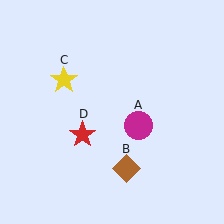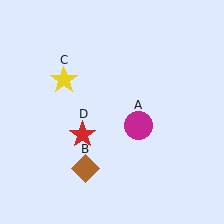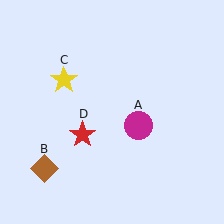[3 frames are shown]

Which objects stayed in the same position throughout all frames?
Magenta circle (object A) and yellow star (object C) and red star (object D) remained stationary.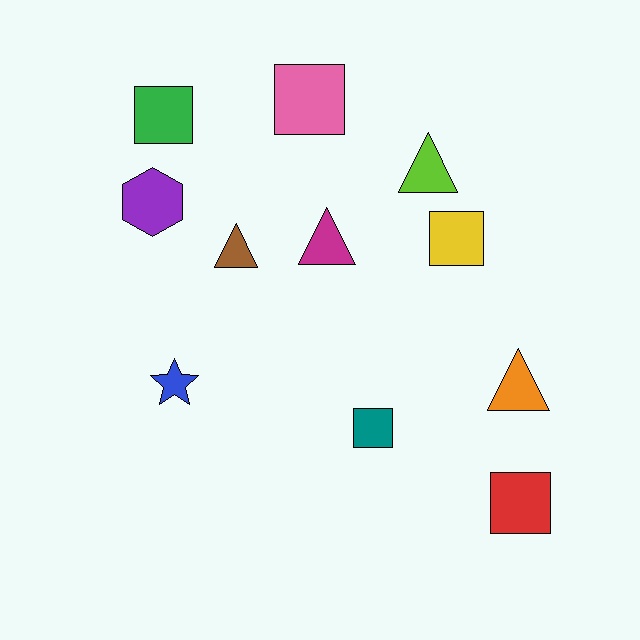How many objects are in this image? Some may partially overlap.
There are 11 objects.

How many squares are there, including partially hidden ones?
There are 5 squares.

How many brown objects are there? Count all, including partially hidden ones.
There is 1 brown object.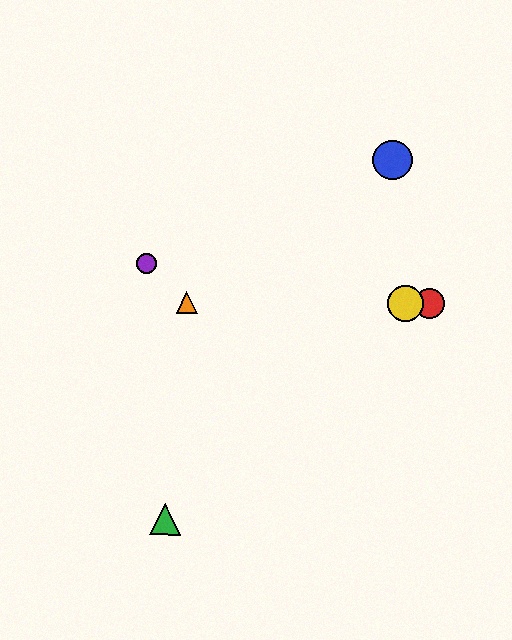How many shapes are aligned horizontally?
3 shapes (the red circle, the yellow circle, the orange triangle) are aligned horizontally.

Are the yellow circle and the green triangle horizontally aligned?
No, the yellow circle is at y≈303 and the green triangle is at y≈519.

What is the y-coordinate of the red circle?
The red circle is at y≈304.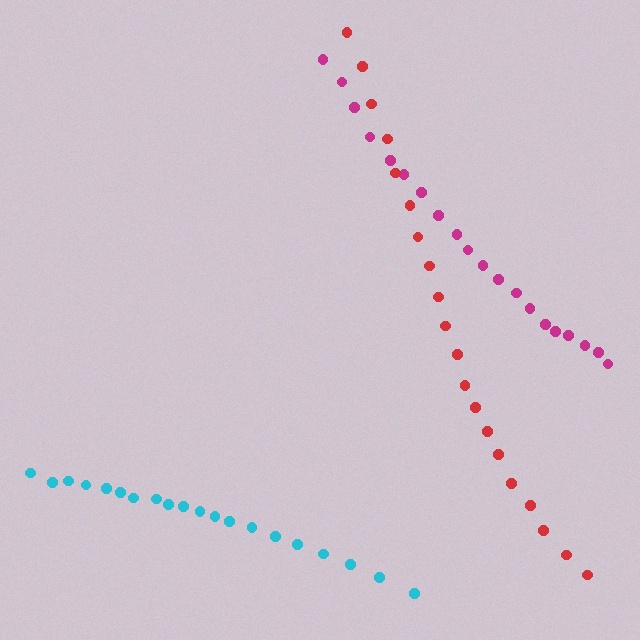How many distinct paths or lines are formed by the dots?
There are 3 distinct paths.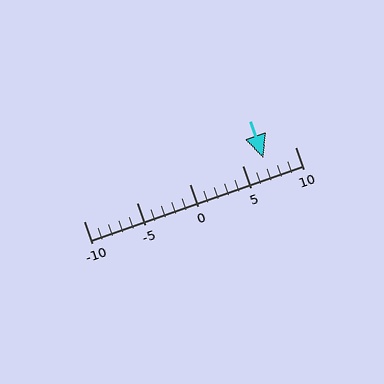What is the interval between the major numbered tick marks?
The major tick marks are spaced 5 units apart.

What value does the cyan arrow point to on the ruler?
The cyan arrow points to approximately 7.